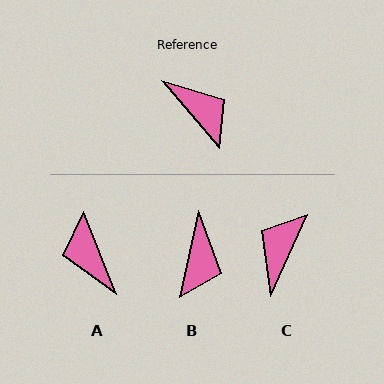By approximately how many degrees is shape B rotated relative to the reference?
Approximately 53 degrees clockwise.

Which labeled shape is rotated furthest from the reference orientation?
A, about 161 degrees away.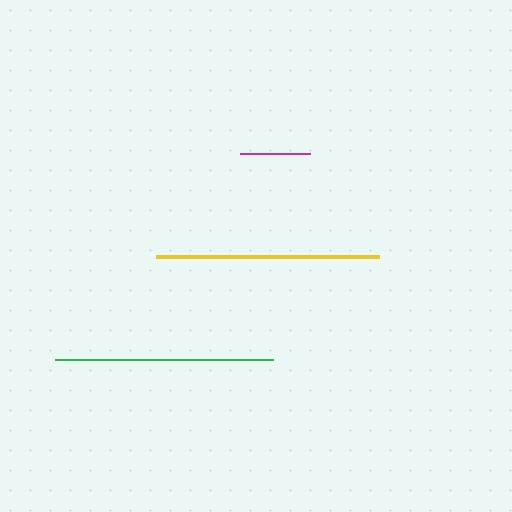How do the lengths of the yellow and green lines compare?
The yellow and green lines are approximately the same length.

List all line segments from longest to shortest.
From longest to shortest: yellow, green, magenta.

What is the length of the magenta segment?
The magenta segment is approximately 70 pixels long.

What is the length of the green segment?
The green segment is approximately 218 pixels long.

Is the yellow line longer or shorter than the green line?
The yellow line is longer than the green line.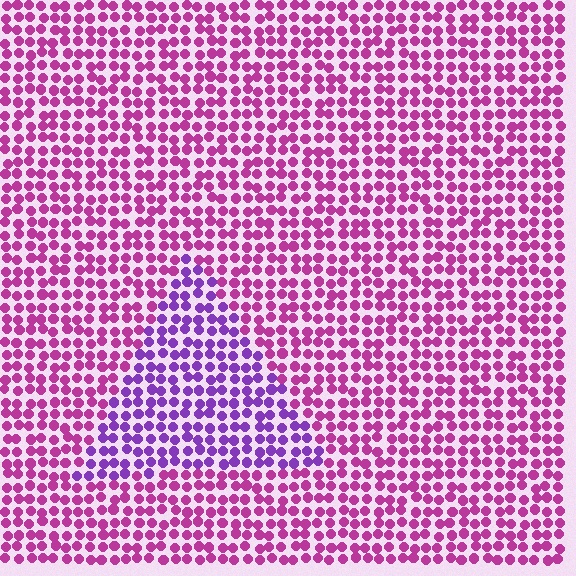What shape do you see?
I see a triangle.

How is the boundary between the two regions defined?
The boundary is defined purely by a slight shift in hue (about 39 degrees). Spacing, size, and orientation are identical on both sides.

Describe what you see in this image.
The image is filled with small magenta elements in a uniform arrangement. A triangle-shaped region is visible where the elements are tinted to a slightly different hue, forming a subtle color boundary.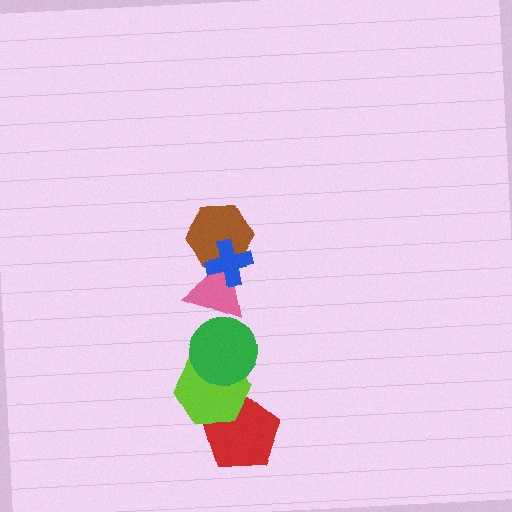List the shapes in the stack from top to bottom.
From top to bottom: the blue cross, the brown hexagon, the pink triangle, the green circle, the lime hexagon, the red pentagon.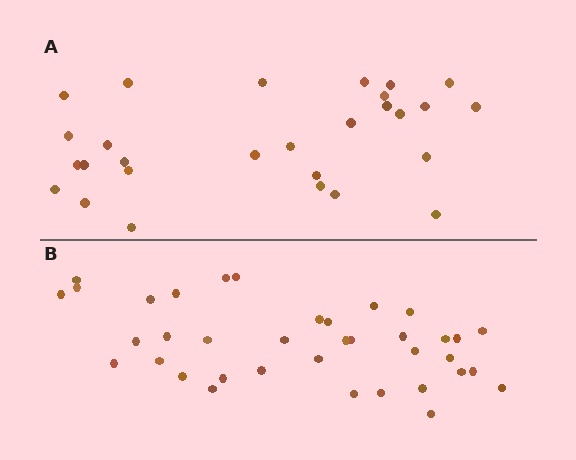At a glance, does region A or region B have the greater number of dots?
Region B (the bottom region) has more dots.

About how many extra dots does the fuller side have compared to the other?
Region B has roughly 8 or so more dots than region A.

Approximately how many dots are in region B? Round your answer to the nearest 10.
About 40 dots. (The exact count is 37, which rounds to 40.)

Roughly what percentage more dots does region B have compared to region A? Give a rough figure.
About 30% more.